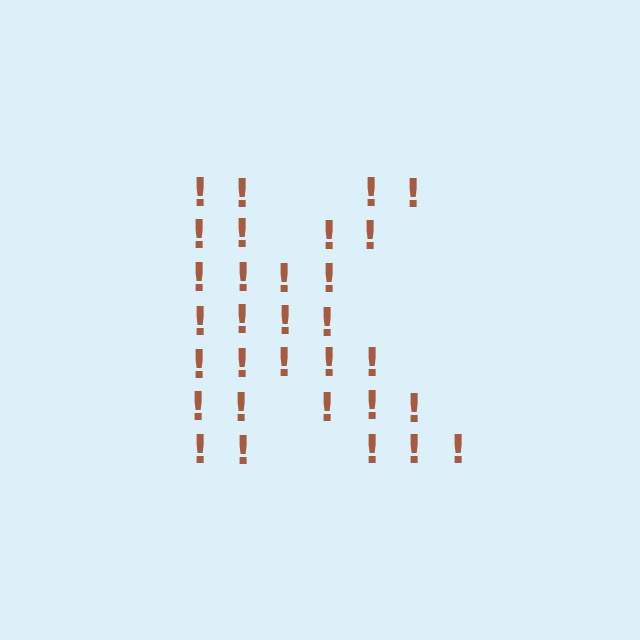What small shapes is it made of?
It is made of small exclamation marks.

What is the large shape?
The large shape is the letter K.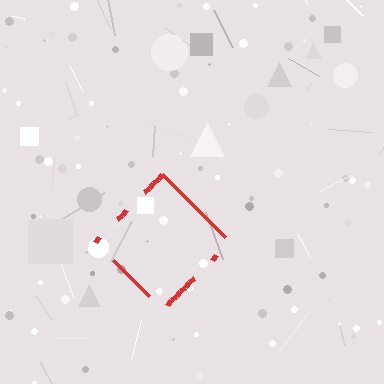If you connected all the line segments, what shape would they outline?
They would outline a diamond.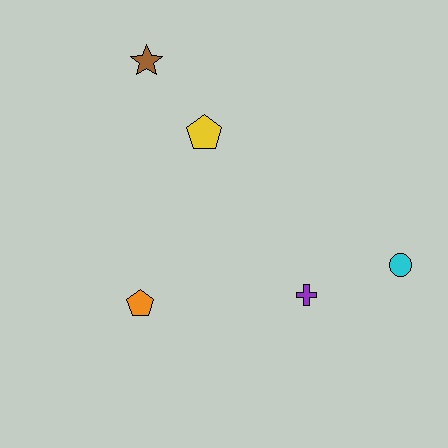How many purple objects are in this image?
There is 1 purple object.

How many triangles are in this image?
There are no triangles.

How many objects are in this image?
There are 5 objects.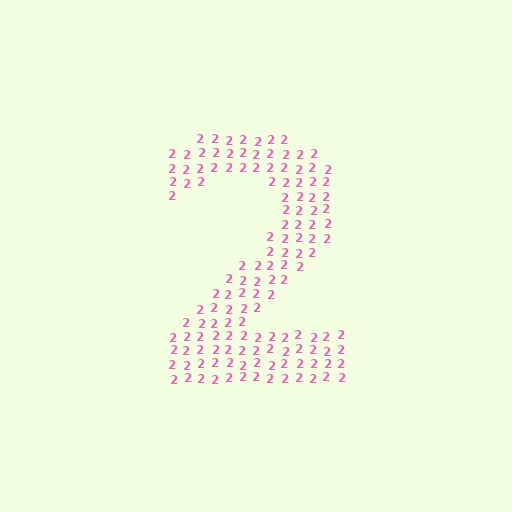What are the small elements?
The small elements are digit 2's.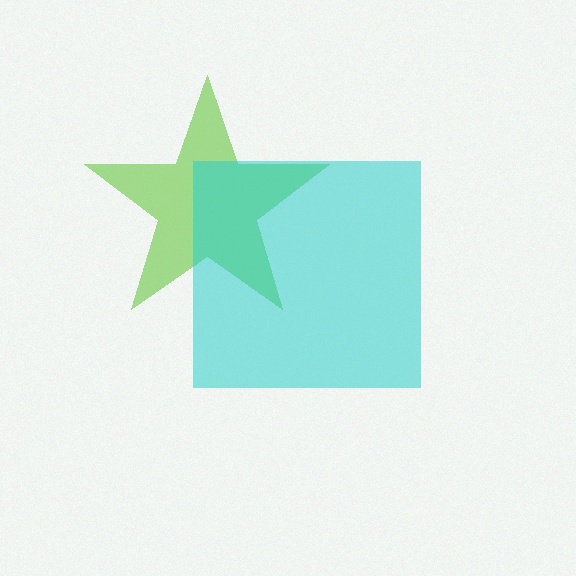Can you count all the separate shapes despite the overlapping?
Yes, there are 2 separate shapes.